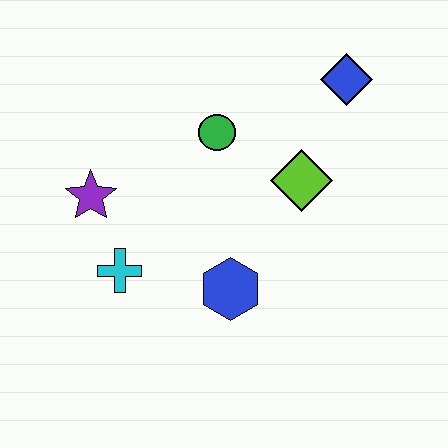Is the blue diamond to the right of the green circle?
Yes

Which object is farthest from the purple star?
The blue diamond is farthest from the purple star.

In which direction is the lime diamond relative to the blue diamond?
The lime diamond is below the blue diamond.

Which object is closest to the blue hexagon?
The cyan cross is closest to the blue hexagon.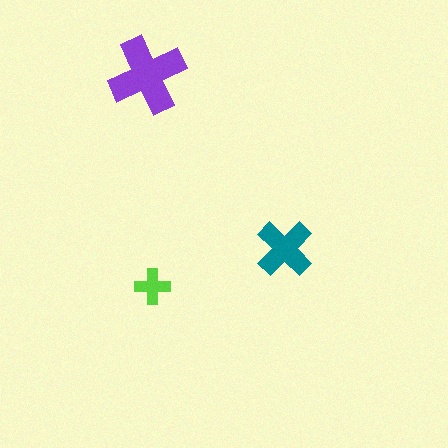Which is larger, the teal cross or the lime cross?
The teal one.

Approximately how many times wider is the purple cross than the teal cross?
About 1.5 times wider.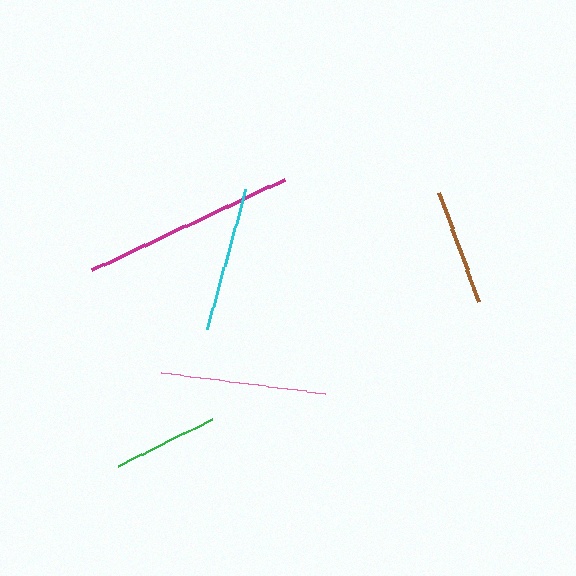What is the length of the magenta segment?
The magenta segment is approximately 213 pixels long.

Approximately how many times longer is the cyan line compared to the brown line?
The cyan line is approximately 1.3 times the length of the brown line.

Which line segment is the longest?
The magenta line is the longest at approximately 213 pixels.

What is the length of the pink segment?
The pink segment is approximately 165 pixels long.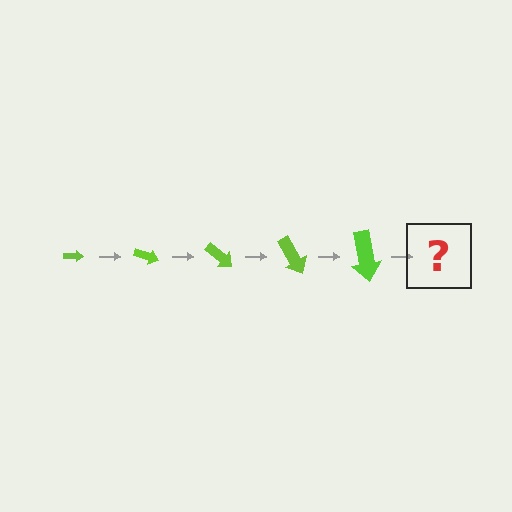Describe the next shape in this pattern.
It should be an arrow, larger than the previous one and rotated 100 degrees from the start.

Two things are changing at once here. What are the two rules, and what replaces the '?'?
The two rules are that the arrow grows larger each step and it rotates 20 degrees each step. The '?' should be an arrow, larger than the previous one and rotated 100 degrees from the start.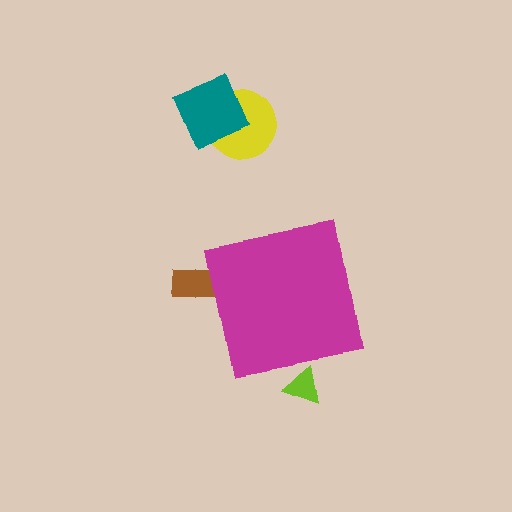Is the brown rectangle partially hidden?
Yes, the brown rectangle is partially hidden behind the magenta square.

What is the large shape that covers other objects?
A magenta square.